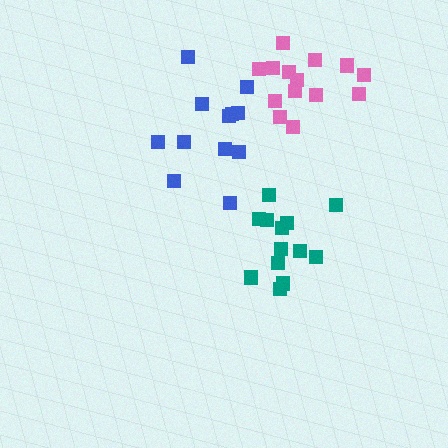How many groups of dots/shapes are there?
There are 3 groups.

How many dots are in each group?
Group 1: 13 dots, Group 2: 14 dots, Group 3: 12 dots (39 total).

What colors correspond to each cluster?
The clusters are colored: teal, pink, blue.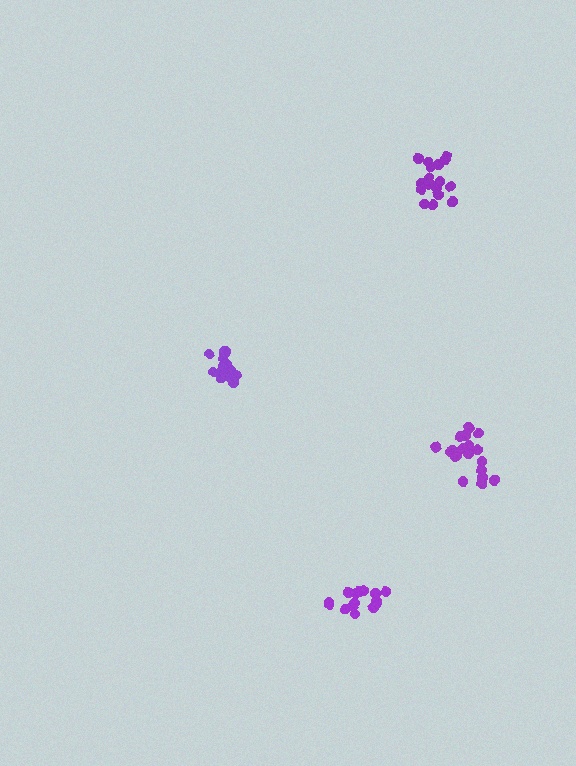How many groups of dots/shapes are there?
There are 4 groups.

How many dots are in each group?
Group 1: 17 dots, Group 2: 20 dots, Group 3: 15 dots, Group 4: 15 dots (67 total).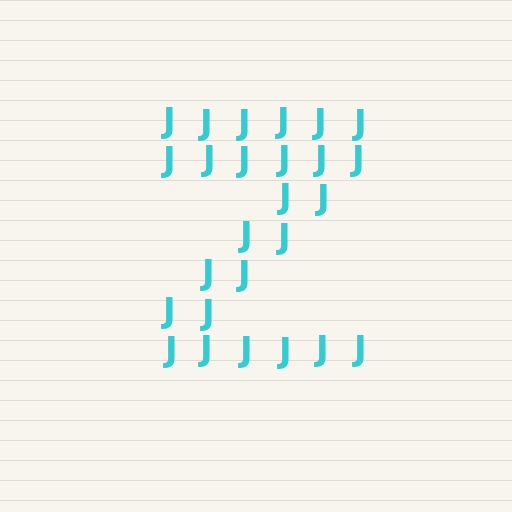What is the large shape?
The large shape is the letter Z.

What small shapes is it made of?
It is made of small letter J's.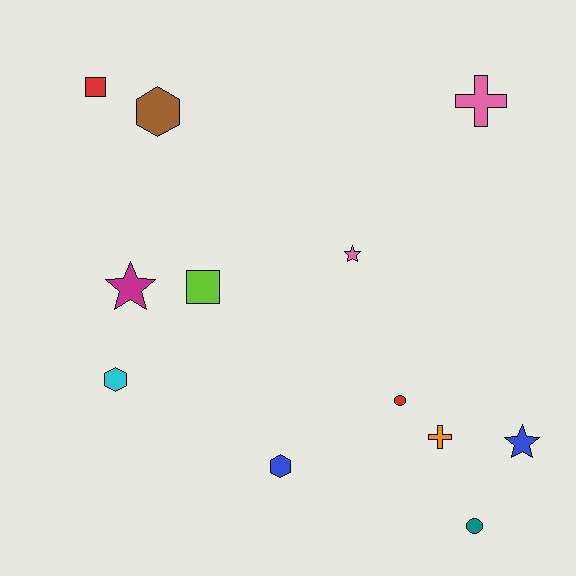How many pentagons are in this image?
There are no pentagons.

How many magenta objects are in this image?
There is 1 magenta object.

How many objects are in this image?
There are 12 objects.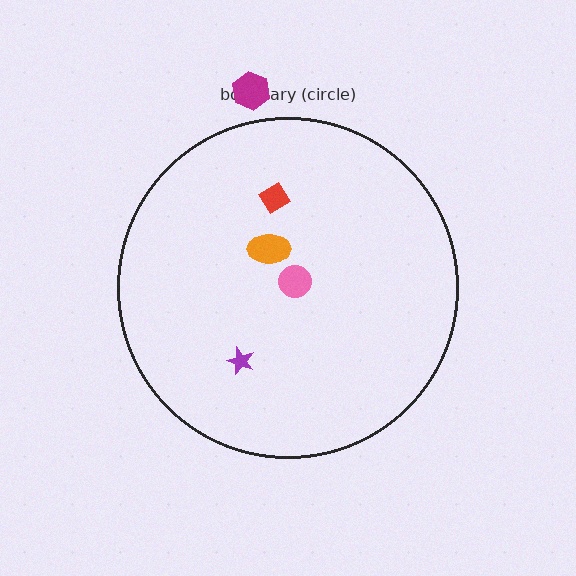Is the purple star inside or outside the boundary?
Inside.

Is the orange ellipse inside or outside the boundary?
Inside.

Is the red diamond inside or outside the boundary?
Inside.